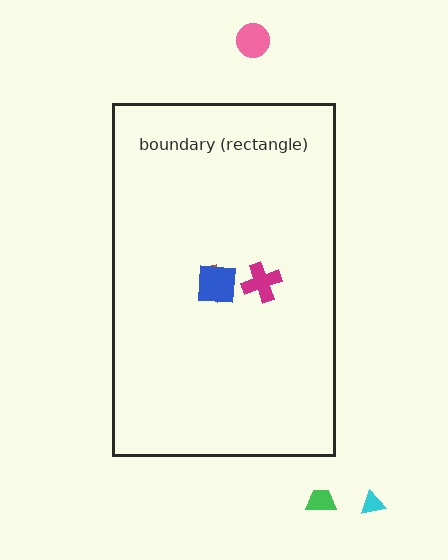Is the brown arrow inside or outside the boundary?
Inside.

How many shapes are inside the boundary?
3 inside, 3 outside.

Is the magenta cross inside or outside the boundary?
Inside.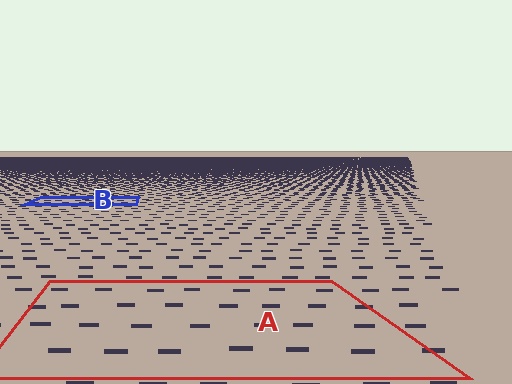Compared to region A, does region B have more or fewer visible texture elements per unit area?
Region B has more texture elements per unit area — they are packed more densely because it is farther away.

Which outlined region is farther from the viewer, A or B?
Region B is farther from the viewer — the texture elements inside it appear smaller and more densely packed.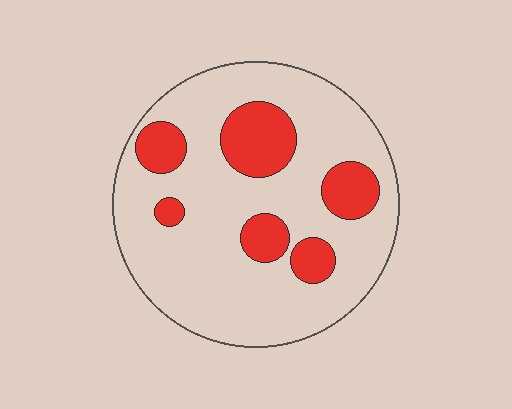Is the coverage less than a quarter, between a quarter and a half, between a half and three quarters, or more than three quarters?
Less than a quarter.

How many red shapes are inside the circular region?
6.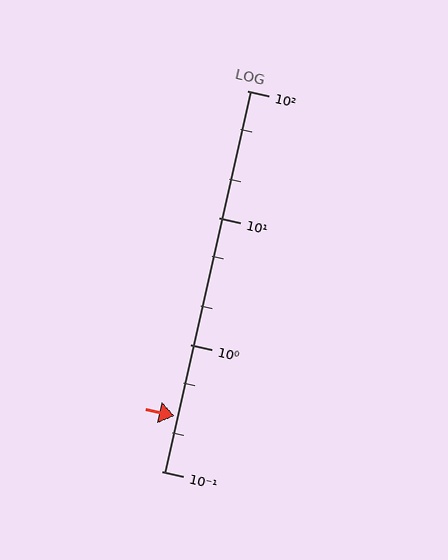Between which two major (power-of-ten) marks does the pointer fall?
The pointer is between 0.1 and 1.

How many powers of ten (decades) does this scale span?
The scale spans 3 decades, from 0.1 to 100.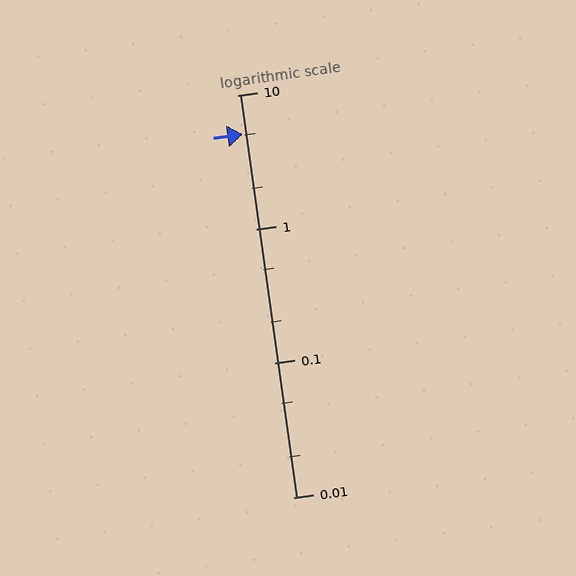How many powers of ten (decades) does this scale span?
The scale spans 3 decades, from 0.01 to 10.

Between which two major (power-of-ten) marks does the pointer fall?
The pointer is between 1 and 10.